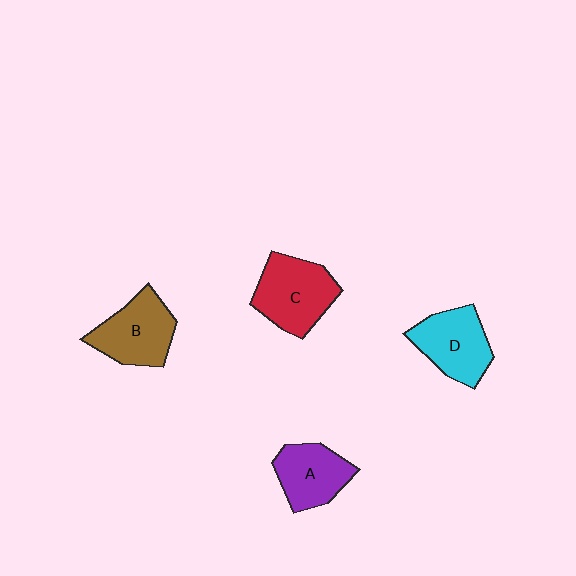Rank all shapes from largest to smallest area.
From largest to smallest: C (red), B (brown), D (cyan), A (purple).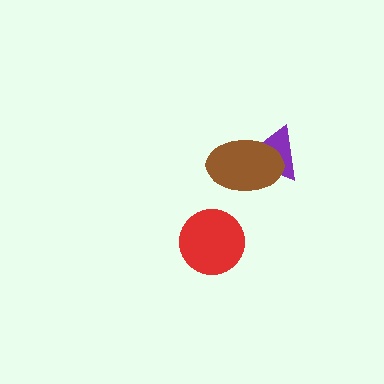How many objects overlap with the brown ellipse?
1 object overlaps with the brown ellipse.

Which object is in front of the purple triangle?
The brown ellipse is in front of the purple triangle.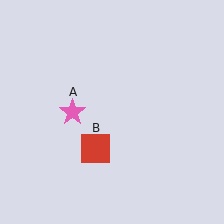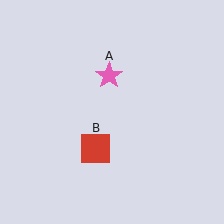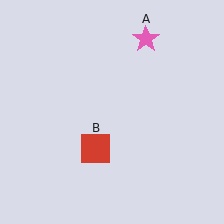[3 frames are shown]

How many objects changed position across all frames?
1 object changed position: pink star (object A).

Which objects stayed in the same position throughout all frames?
Red square (object B) remained stationary.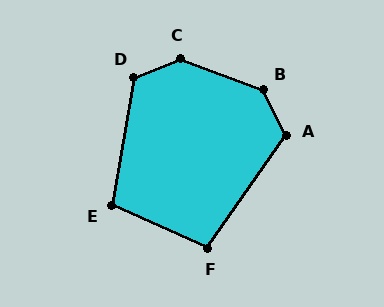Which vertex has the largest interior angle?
C, at approximately 137 degrees.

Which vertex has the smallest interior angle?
F, at approximately 101 degrees.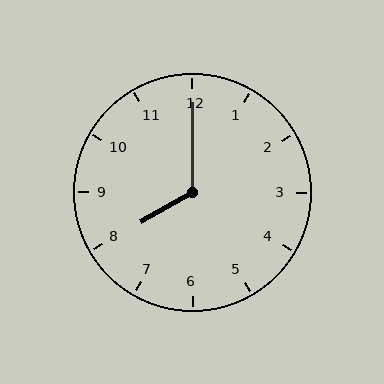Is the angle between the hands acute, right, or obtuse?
It is obtuse.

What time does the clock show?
8:00.